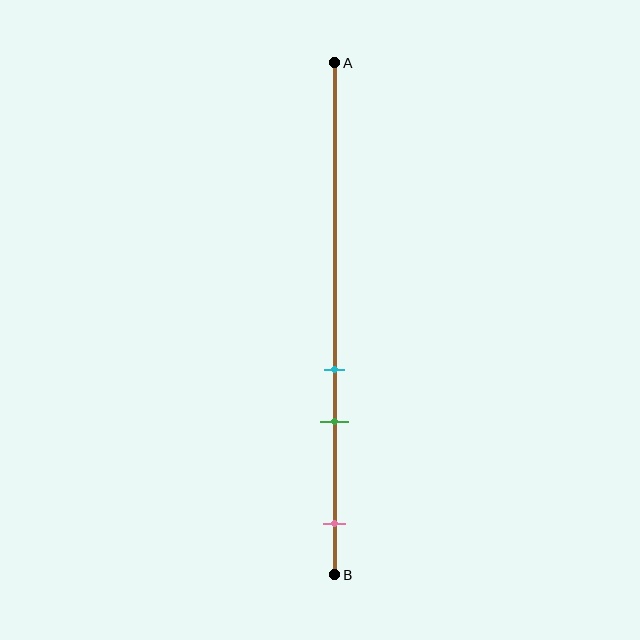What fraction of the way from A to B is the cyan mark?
The cyan mark is approximately 60% (0.6) of the way from A to B.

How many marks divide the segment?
There are 3 marks dividing the segment.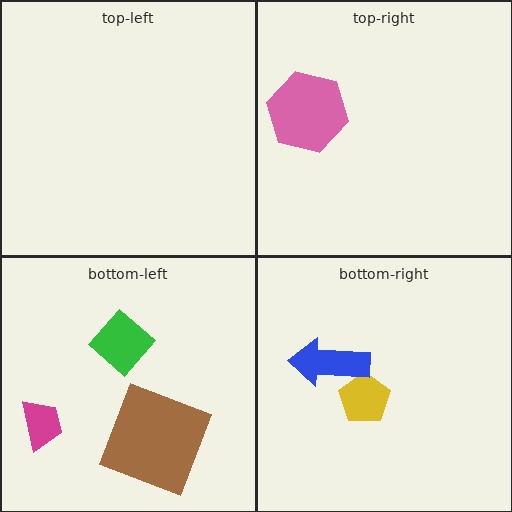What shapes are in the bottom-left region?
The brown square, the green diamond, the magenta trapezoid.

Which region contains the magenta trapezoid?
The bottom-left region.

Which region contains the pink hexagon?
The top-right region.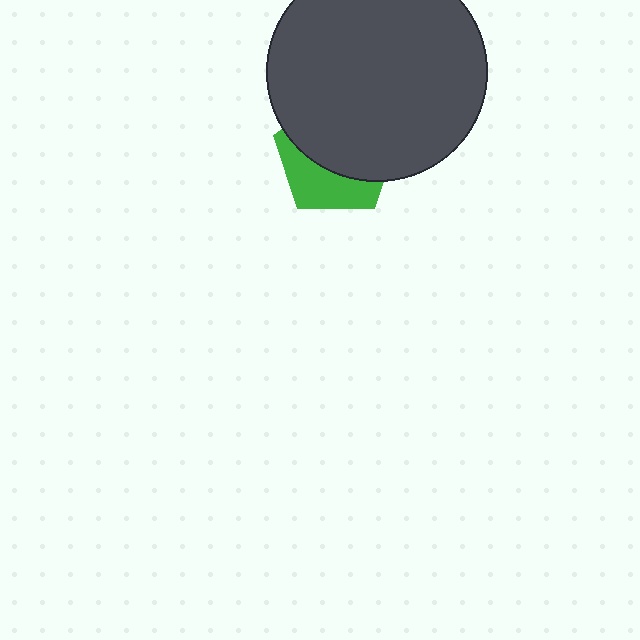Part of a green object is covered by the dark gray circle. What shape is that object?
It is a pentagon.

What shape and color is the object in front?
The object in front is a dark gray circle.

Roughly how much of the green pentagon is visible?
A small part of it is visible (roughly 38%).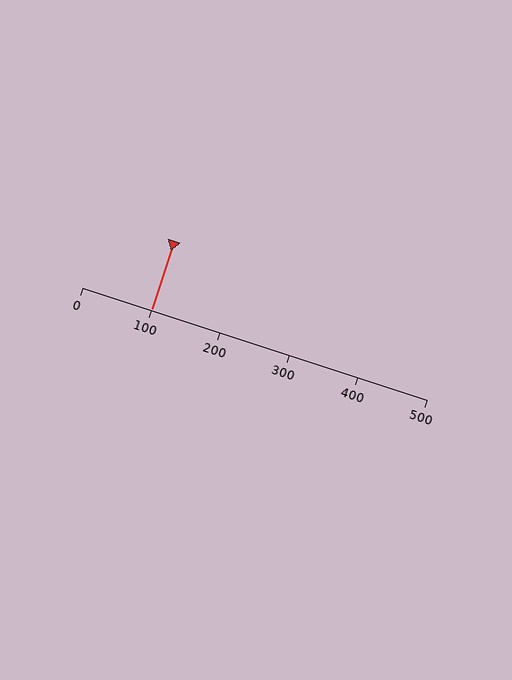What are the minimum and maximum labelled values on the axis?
The axis runs from 0 to 500.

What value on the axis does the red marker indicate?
The marker indicates approximately 100.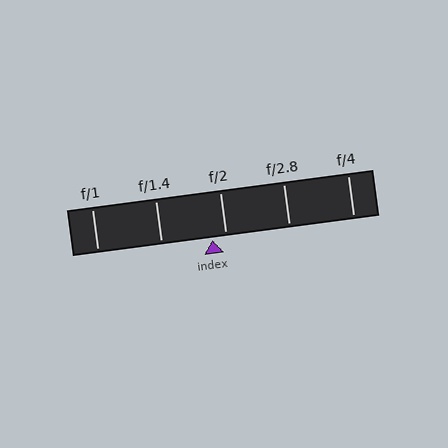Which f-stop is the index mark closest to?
The index mark is closest to f/2.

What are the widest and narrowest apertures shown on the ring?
The widest aperture shown is f/1 and the narrowest is f/4.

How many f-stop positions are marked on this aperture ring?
There are 5 f-stop positions marked.